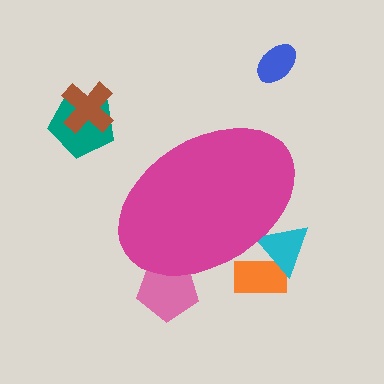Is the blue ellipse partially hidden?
No, the blue ellipse is fully visible.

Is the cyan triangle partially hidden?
Yes, the cyan triangle is partially hidden behind the magenta ellipse.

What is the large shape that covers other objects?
A magenta ellipse.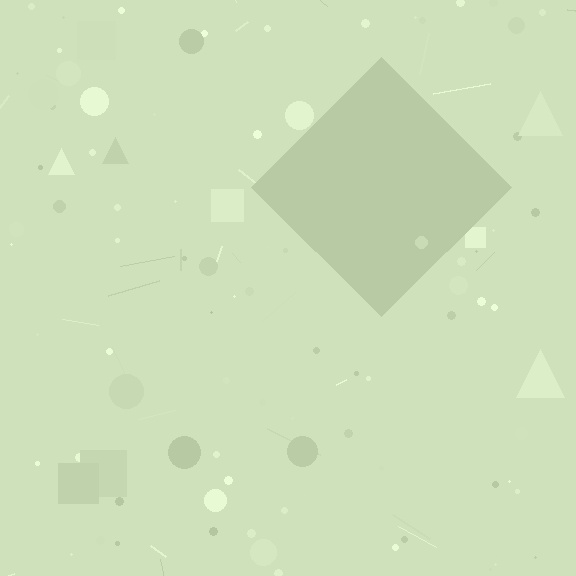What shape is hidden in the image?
A diamond is hidden in the image.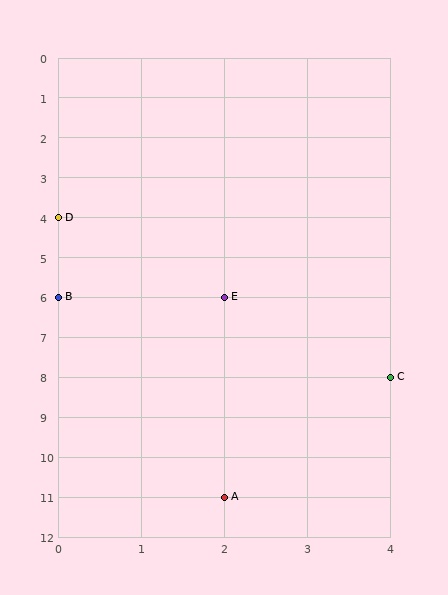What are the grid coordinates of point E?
Point E is at grid coordinates (2, 6).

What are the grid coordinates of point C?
Point C is at grid coordinates (4, 8).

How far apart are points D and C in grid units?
Points D and C are 4 columns and 4 rows apart (about 5.7 grid units diagonally).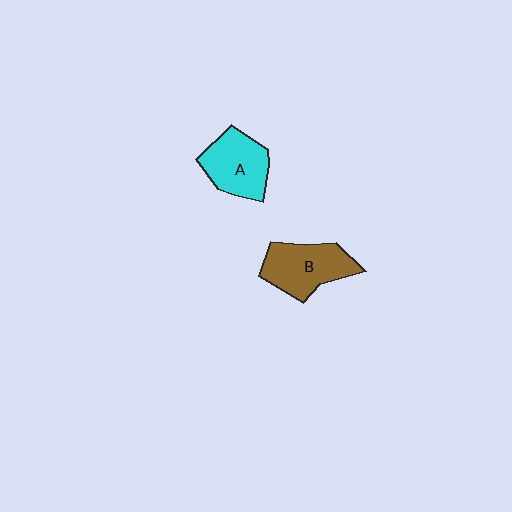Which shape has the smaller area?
Shape A (cyan).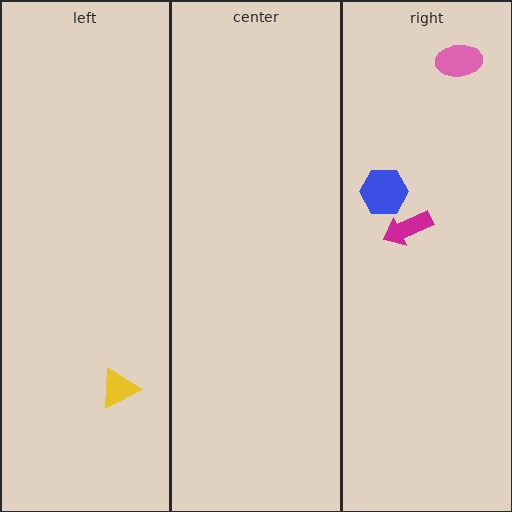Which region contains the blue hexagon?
The right region.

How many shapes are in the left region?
1.